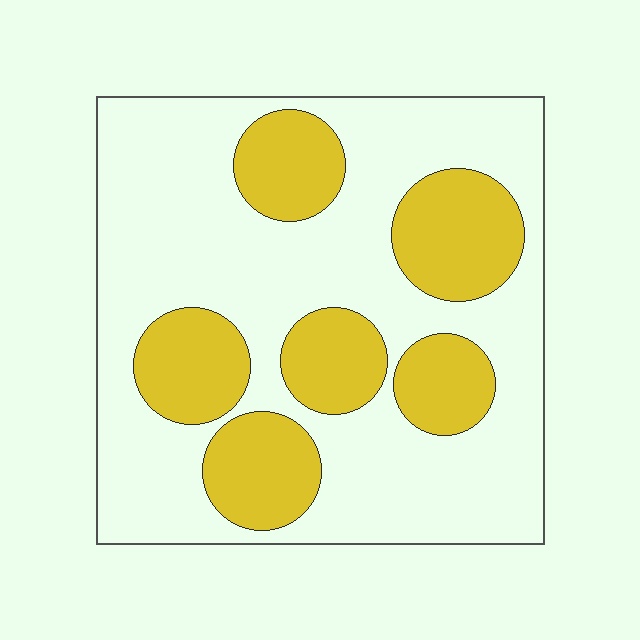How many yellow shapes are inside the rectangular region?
6.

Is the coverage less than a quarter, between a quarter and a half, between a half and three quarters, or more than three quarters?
Between a quarter and a half.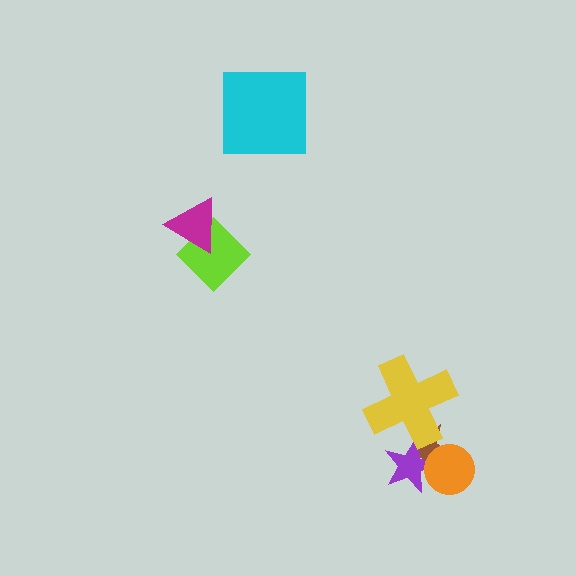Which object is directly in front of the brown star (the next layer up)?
The purple star is directly in front of the brown star.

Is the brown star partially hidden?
Yes, it is partially covered by another shape.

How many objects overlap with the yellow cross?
2 objects overlap with the yellow cross.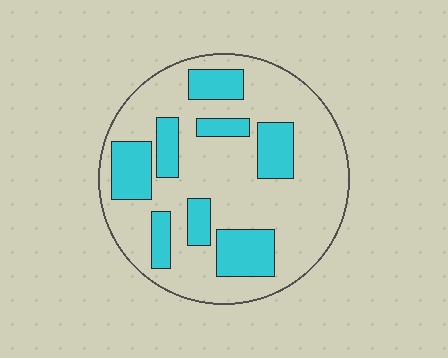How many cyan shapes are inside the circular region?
8.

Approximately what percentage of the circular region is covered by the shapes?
Approximately 30%.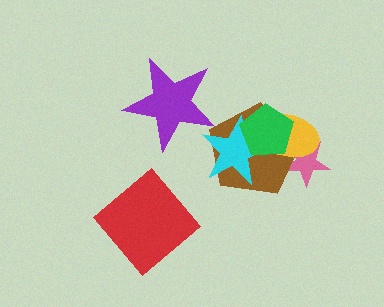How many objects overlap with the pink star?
2 objects overlap with the pink star.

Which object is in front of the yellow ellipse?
The green pentagon is in front of the yellow ellipse.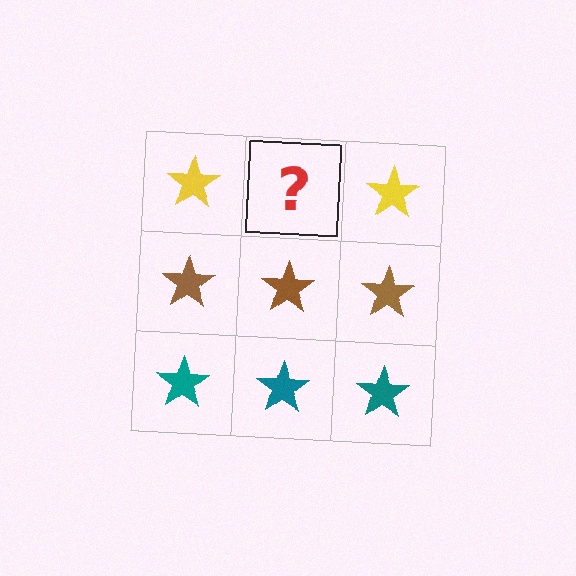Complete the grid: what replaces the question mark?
The question mark should be replaced with a yellow star.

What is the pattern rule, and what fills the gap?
The rule is that each row has a consistent color. The gap should be filled with a yellow star.